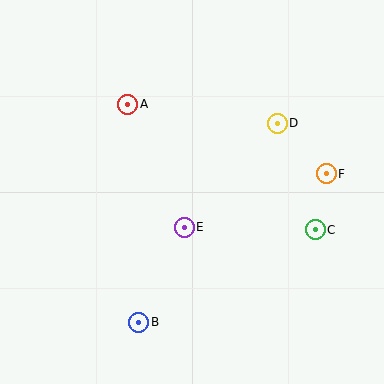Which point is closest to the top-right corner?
Point D is closest to the top-right corner.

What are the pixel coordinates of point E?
Point E is at (184, 227).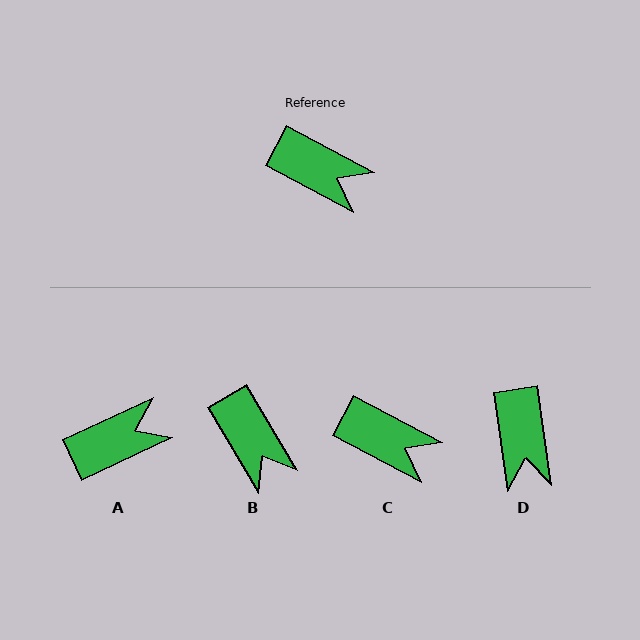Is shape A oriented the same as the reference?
No, it is off by about 53 degrees.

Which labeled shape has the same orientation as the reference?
C.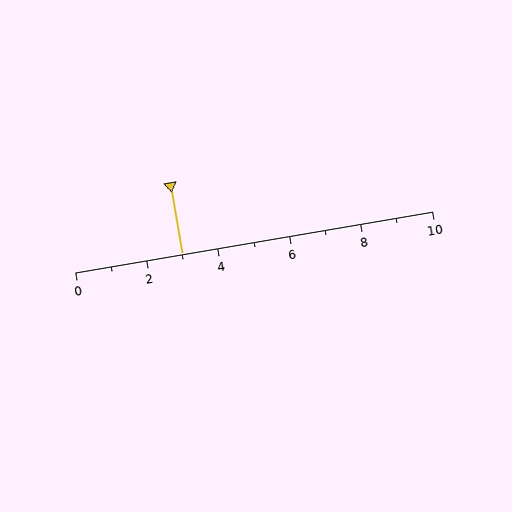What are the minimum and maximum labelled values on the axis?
The axis runs from 0 to 10.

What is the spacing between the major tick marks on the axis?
The major ticks are spaced 2 apart.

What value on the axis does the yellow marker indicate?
The marker indicates approximately 3.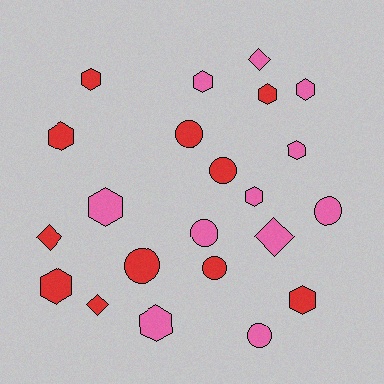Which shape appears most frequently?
Hexagon, with 11 objects.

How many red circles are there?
There are 4 red circles.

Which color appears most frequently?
Pink, with 11 objects.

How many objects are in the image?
There are 22 objects.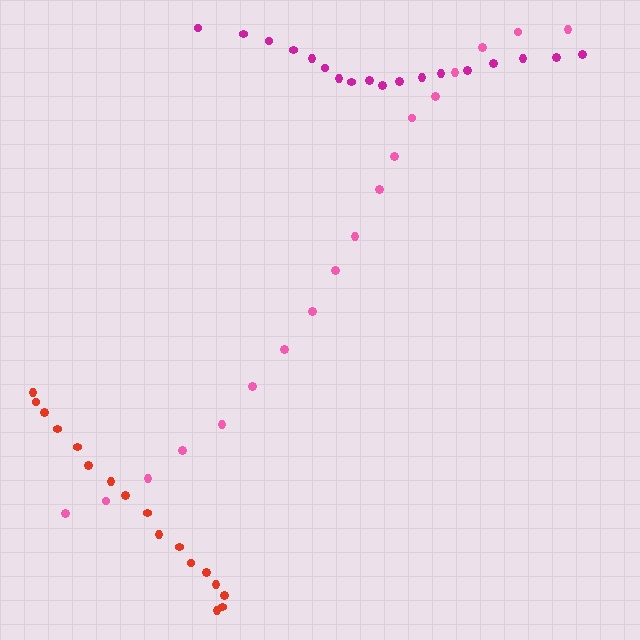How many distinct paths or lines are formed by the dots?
There are 3 distinct paths.